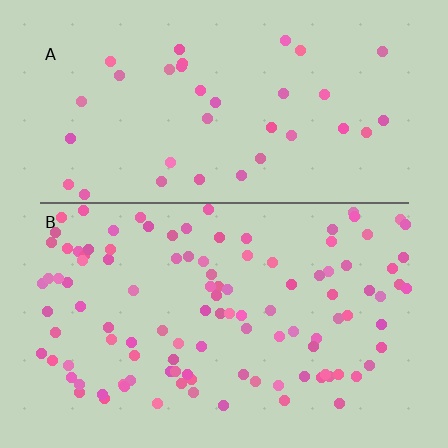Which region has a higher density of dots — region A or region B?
B (the bottom).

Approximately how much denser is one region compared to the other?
Approximately 3.0× — region B over region A.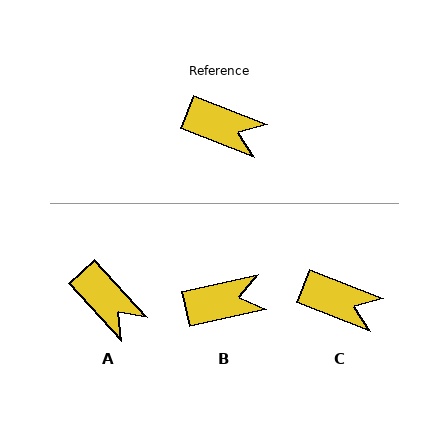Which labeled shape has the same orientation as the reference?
C.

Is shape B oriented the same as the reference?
No, it is off by about 34 degrees.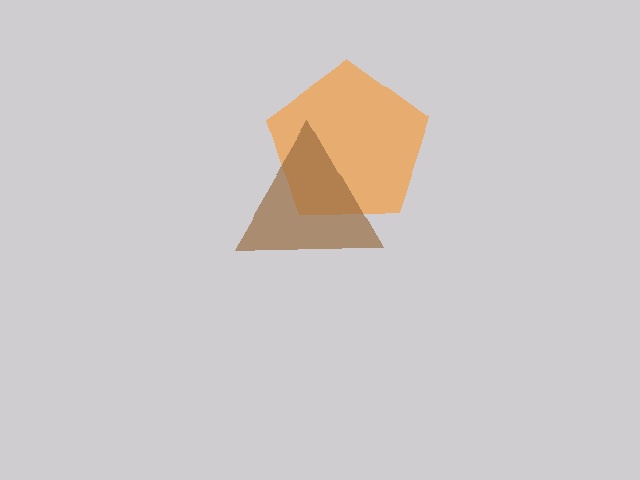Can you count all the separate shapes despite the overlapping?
Yes, there are 2 separate shapes.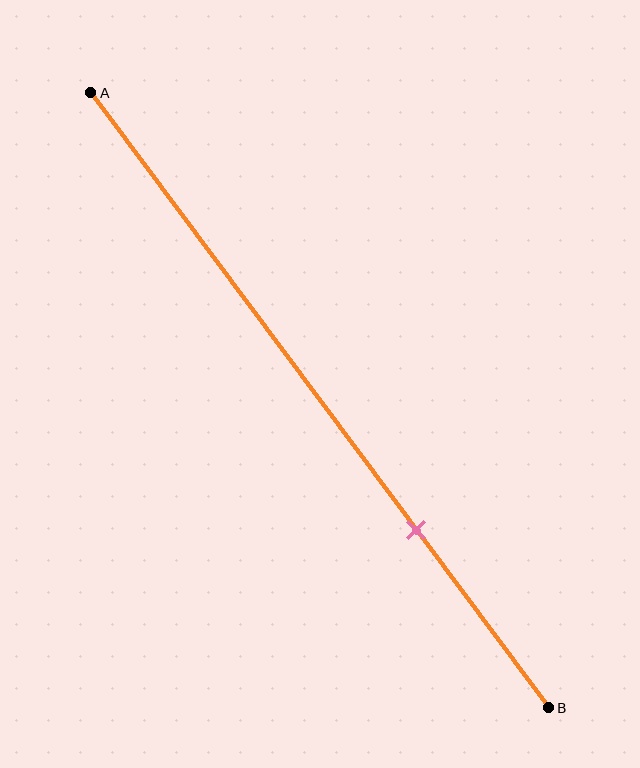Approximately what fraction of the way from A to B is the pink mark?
The pink mark is approximately 70% of the way from A to B.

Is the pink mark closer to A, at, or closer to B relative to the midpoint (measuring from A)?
The pink mark is closer to point B than the midpoint of segment AB.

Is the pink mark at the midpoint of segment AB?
No, the mark is at about 70% from A, not at the 50% midpoint.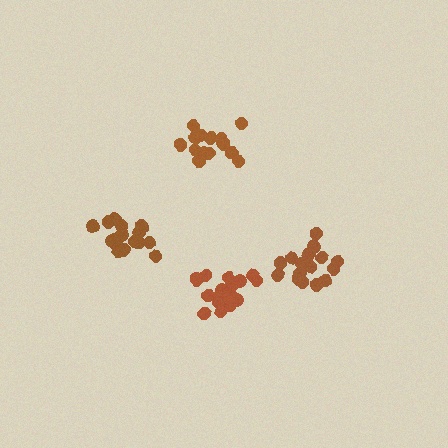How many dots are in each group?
Group 1: 20 dots, Group 2: 16 dots, Group 3: 16 dots, Group 4: 21 dots (73 total).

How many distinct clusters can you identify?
There are 4 distinct clusters.